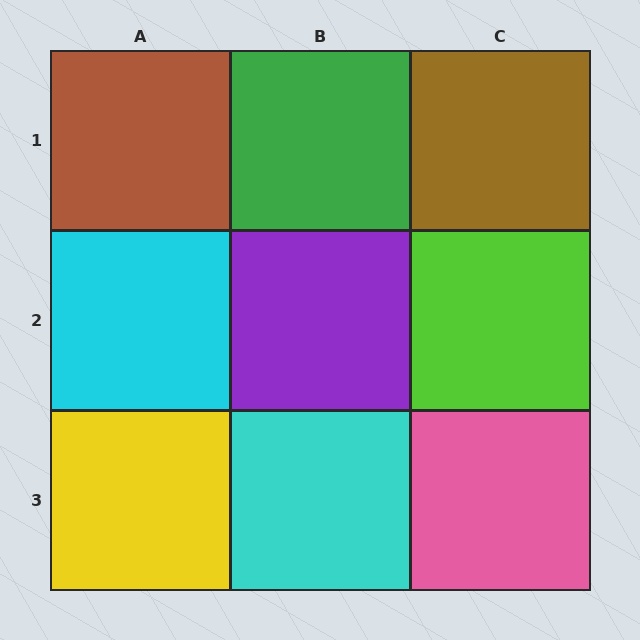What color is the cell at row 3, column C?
Pink.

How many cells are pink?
1 cell is pink.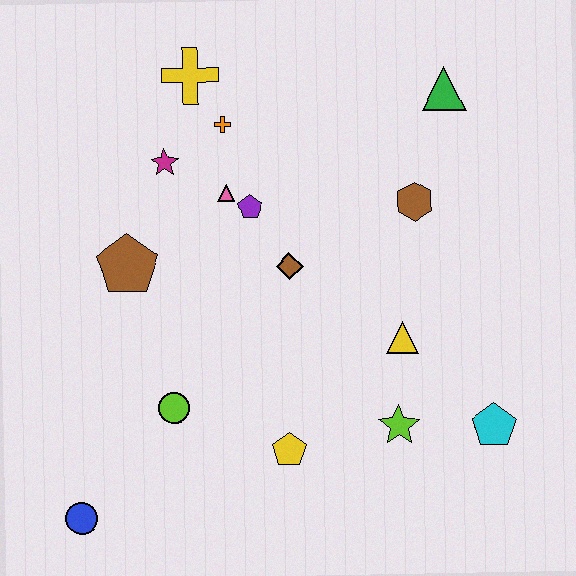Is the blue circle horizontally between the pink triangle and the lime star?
No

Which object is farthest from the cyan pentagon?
The yellow cross is farthest from the cyan pentagon.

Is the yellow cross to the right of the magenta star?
Yes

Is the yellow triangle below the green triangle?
Yes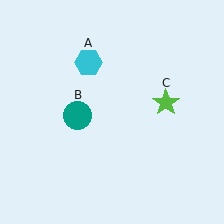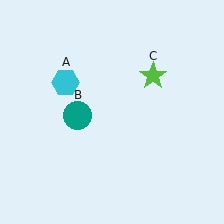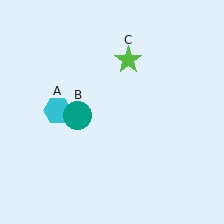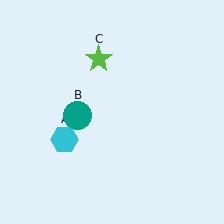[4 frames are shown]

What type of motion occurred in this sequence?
The cyan hexagon (object A), lime star (object C) rotated counterclockwise around the center of the scene.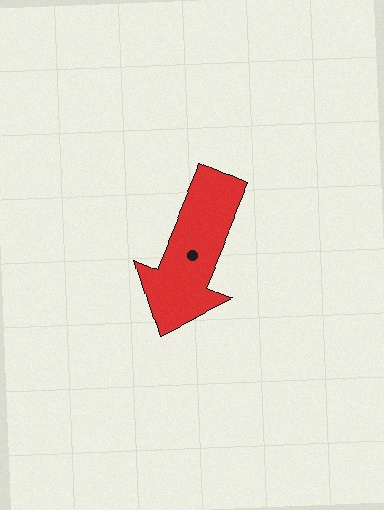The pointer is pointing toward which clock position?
Roughly 7 o'clock.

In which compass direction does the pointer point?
Southwest.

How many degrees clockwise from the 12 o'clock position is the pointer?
Approximately 203 degrees.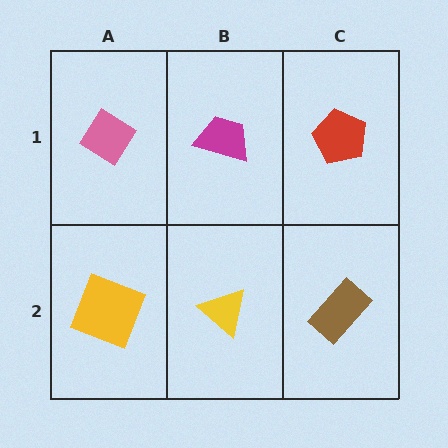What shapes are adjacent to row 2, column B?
A magenta trapezoid (row 1, column B), a yellow square (row 2, column A), a brown rectangle (row 2, column C).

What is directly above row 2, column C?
A red pentagon.